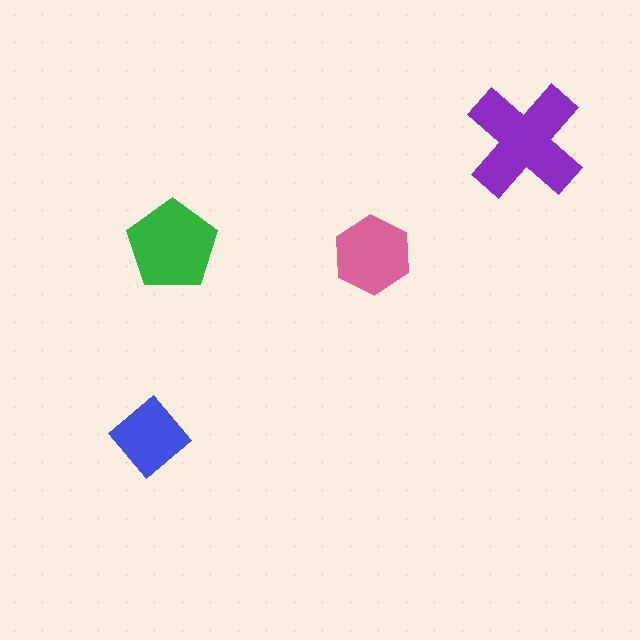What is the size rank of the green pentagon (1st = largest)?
2nd.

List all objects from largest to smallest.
The purple cross, the green pentagon, the pink hexagon, the blue diamond.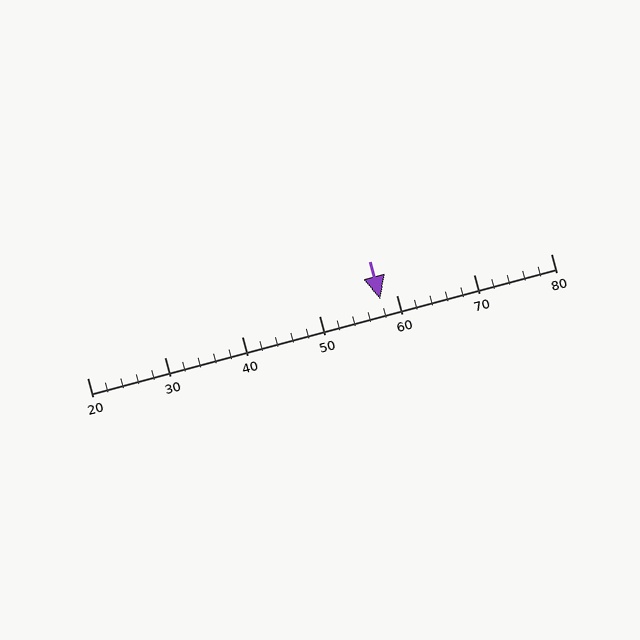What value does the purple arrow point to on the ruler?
The purple arrow points to approximately 58.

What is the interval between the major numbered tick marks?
The major tick marks are spaced 10 units apart.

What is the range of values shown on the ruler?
The ruler shows values from 20 to 80.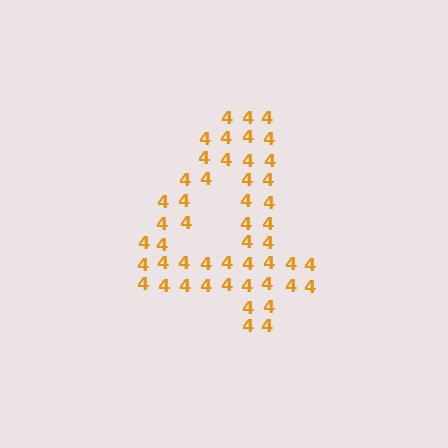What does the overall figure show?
The overall figure shows the digit 4.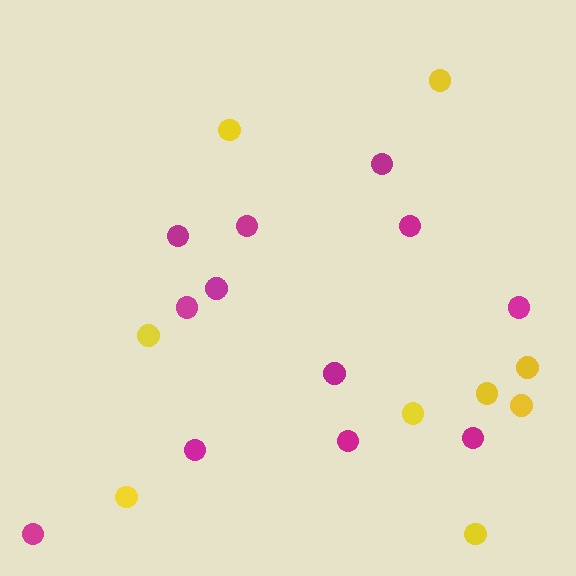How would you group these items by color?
There are 2 groups: one group of magenta circles (12) and one group of yellow circles (9).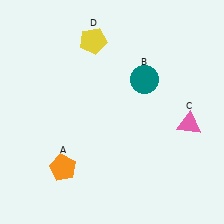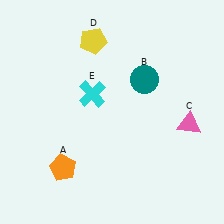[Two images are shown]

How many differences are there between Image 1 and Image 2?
There is 1 difference between the two images.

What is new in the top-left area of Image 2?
A cyan cross (E) was added in the top-left area of Image 2.